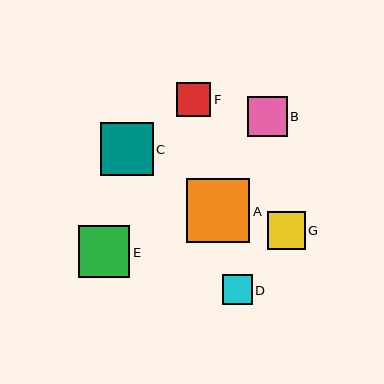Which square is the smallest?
Square D is the smallest with a size of approximately 30 pixels.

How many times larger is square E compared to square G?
Square E is approximately 1.4 times the size of square G.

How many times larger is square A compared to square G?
Square A is approximately 1.7 times the size of square G.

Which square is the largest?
Square A is the largest with a size of approximately 64 pixels.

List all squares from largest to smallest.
From largest to smallest: A, C, E, B, G, F, D.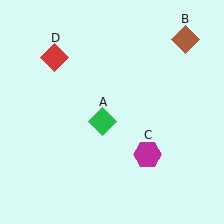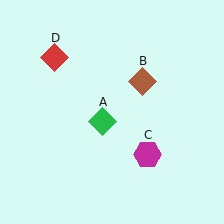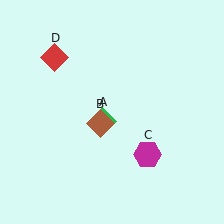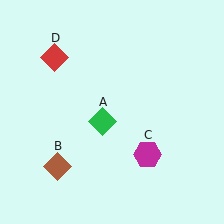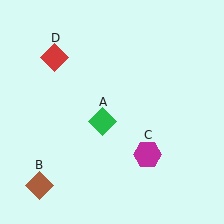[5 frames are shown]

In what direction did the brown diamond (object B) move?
The brown diamond (object B) moved down and to the left.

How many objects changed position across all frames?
1 object changed position: brown diamond (object B).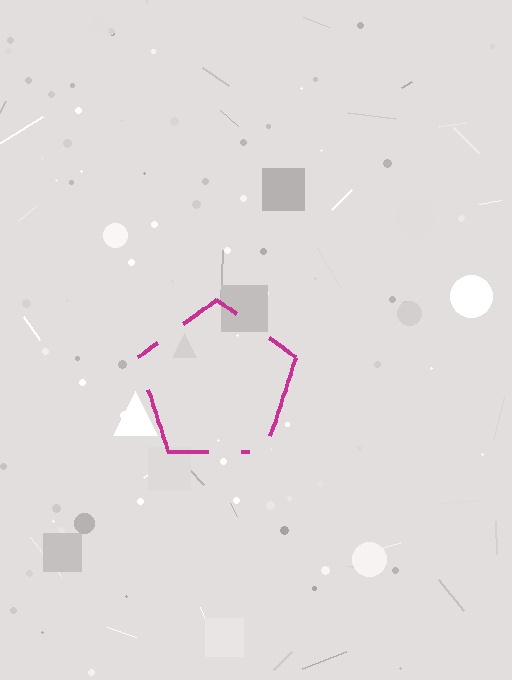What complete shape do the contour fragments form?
The contour fragments form a pentagon.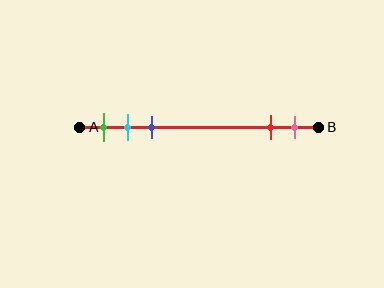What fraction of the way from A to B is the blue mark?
The blue mark is approximately 30% (0.3) of the way from A to B.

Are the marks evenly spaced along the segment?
No, the marks are not evenly spaced.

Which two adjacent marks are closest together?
The cyan and blue marks are the closest adjacent pair.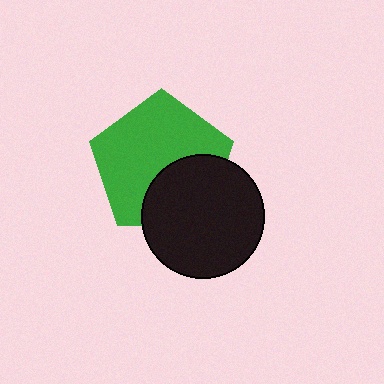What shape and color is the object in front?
The object in front is a black circle.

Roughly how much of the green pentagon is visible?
Most of it is visible (roughly 66%).